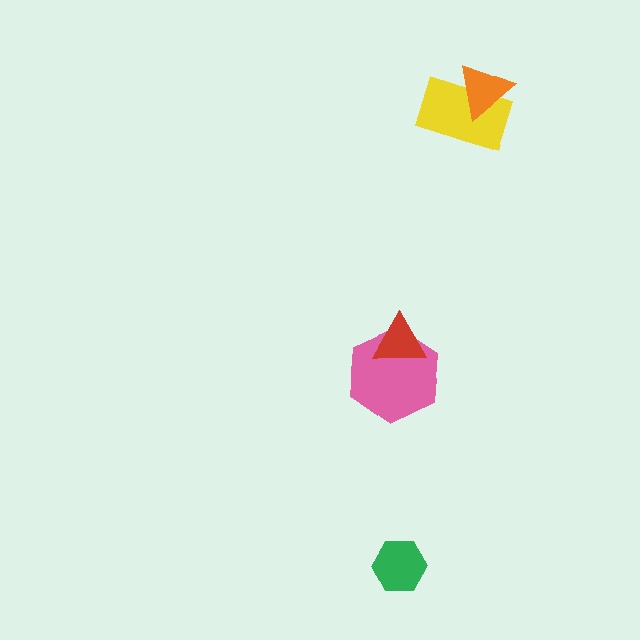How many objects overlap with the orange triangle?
1 object overlaps with the orange triangle.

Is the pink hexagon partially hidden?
Yes, it is partially covered by another shape.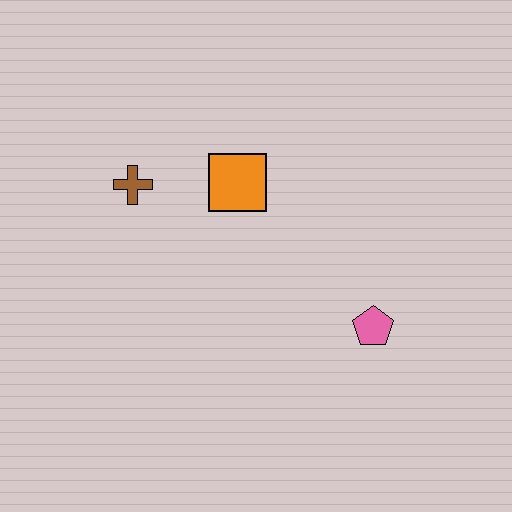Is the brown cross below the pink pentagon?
No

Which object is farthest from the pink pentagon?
The brown cross is farthest from the pink pentagon.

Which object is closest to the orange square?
The brown cross is closest to the orange square.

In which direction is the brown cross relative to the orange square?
The brown cross is to the left of the orange square.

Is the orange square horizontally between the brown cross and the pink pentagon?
Yes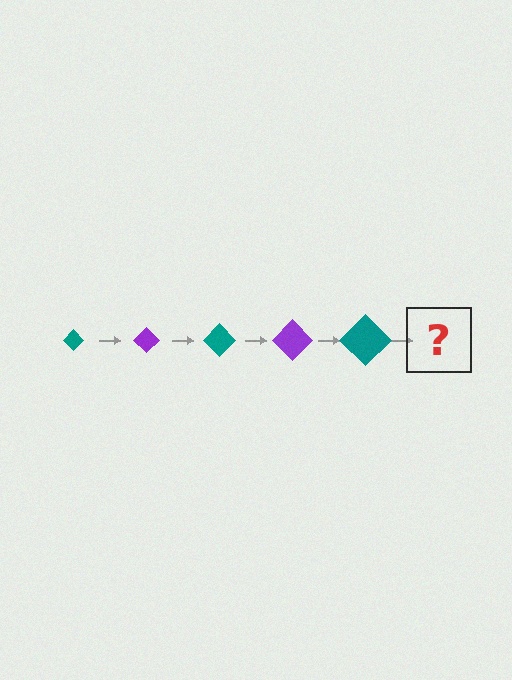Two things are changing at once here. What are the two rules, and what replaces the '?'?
The two rules are that the diamond grows larger each step and the color cycles through teal and purple. The '?' should be a purple diamond, larger than the previous one.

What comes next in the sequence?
The next element should be a purple diamond, larger than the previous one.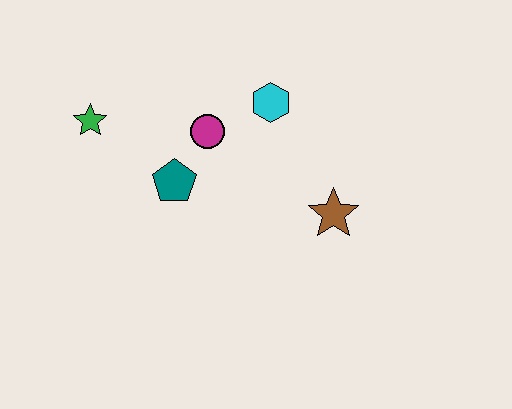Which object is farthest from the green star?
The brown star is farthest from the green star.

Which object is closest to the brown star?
The cyan hexagon is closest to the brown star.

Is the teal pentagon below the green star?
Yes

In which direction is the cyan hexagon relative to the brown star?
The cyan hexagon is above the brown star.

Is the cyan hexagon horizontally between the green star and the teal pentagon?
No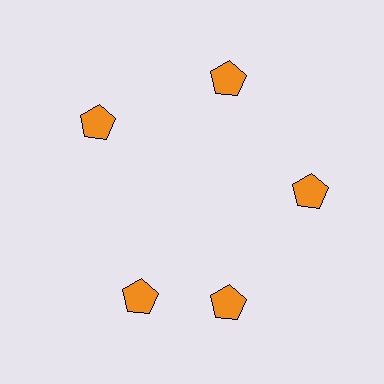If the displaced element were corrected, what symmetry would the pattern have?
It would have 5-fold rotational symmetry — the pattern would map onto itself every 72 degrees.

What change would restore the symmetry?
The symmetry would be restored by rotating it back into even spacing with its neighbors so that all 5 pentagons sit at equal angles and equal distance from the center.